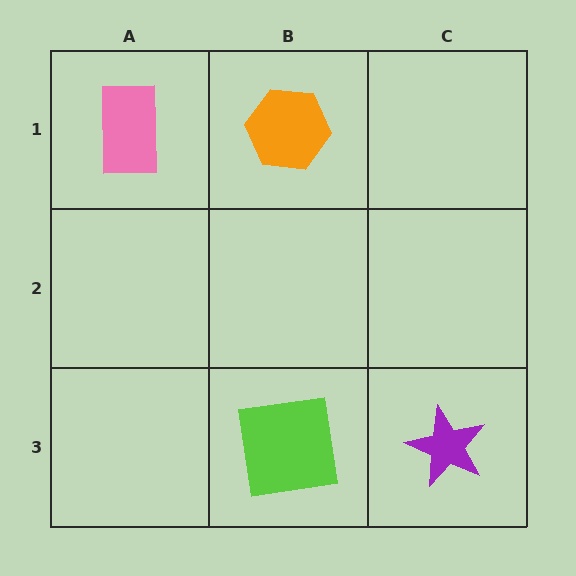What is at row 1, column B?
An orange hexagon.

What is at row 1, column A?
A pink rectangle.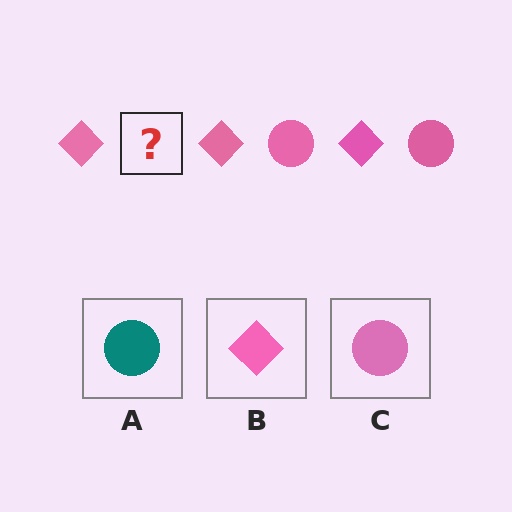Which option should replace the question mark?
Option C.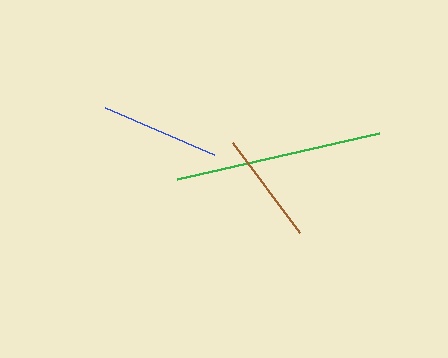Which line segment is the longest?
The green line is the longest at approximately 207 pixels.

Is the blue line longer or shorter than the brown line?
The blue line is longer than the brown line.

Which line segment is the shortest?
The brown line is the shortest at approximately 112 pixels.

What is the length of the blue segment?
The blue segment is approximately 118 pixels long.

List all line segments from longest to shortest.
From longest to shortest: green, blue, brown.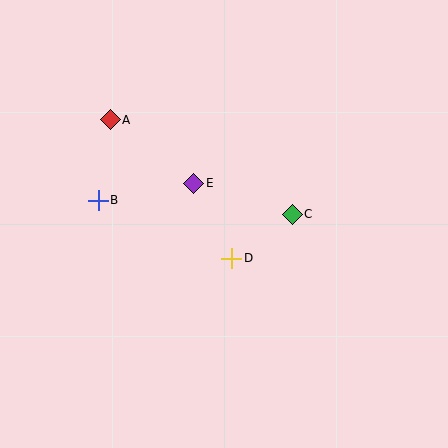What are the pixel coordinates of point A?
Point A is at (110, 120).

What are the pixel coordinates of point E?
Point E is at (194, 183).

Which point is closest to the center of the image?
Point D at (232, 258) is closest to the center.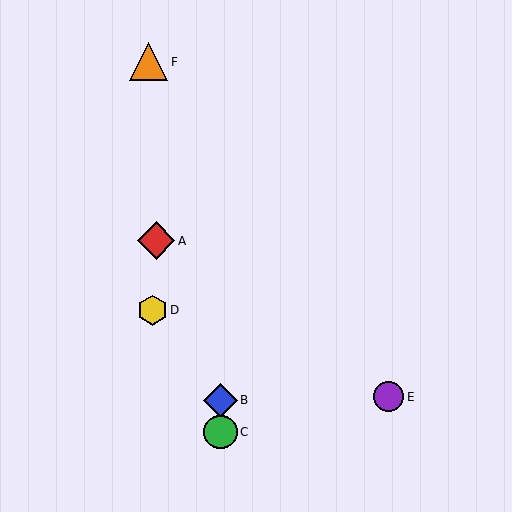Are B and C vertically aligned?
Yes, both are at x≈220.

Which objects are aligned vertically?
Objects B, C are aligned vertically.